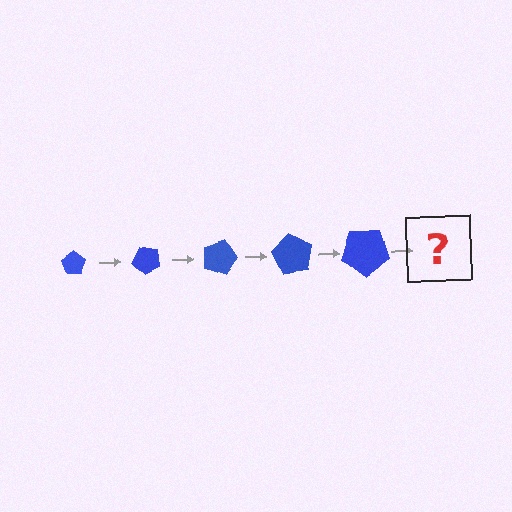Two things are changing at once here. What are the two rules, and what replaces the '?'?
The two rules are that the pentagon grows larger each step and it rotates 45 degrees each step. The '?' should be a pentagon, larger than the previous one and rotated 225 degrees from the start.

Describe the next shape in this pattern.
It should be a pentagon, larger than the previous one and rotated 225 degrees from the start.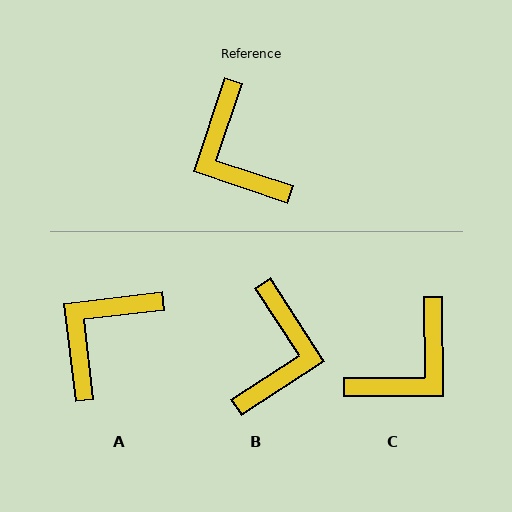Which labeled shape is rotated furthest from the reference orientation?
B, about 141 degrees away.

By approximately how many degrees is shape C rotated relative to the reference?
Approximately 109 degrees counter-clockwise.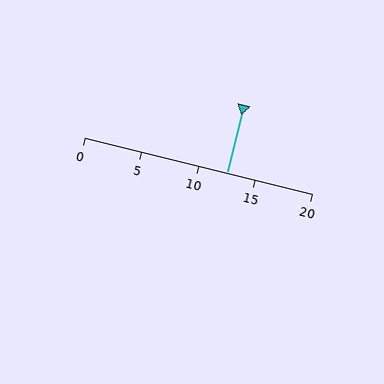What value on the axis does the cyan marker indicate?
The marker indicates approximately 12.5.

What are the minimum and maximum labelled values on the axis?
The axis runs from 0 to 20.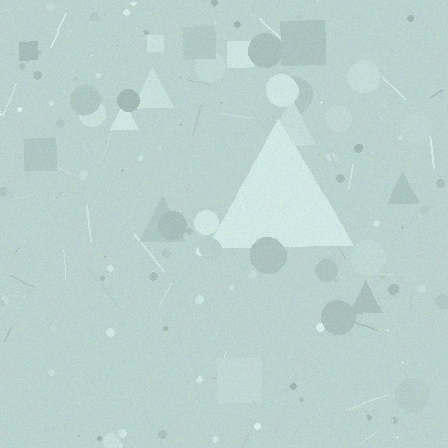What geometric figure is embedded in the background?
A triangle is embedded in the background.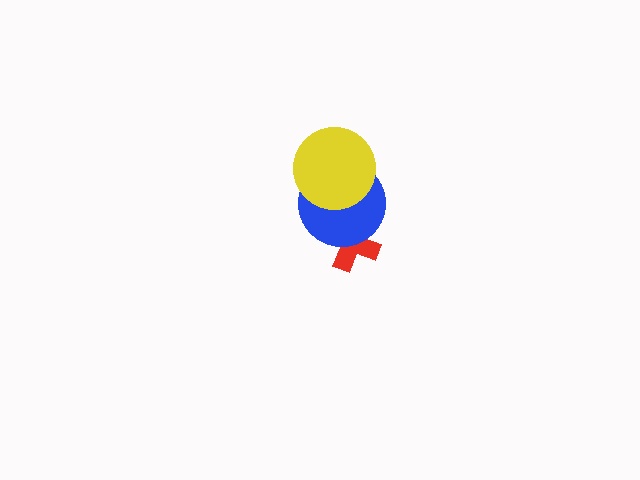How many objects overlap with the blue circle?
2 objects overlap with the blue circle.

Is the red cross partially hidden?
Yes, it is partially covered by another shape.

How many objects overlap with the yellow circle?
1 object overlaps with the yellow circle.